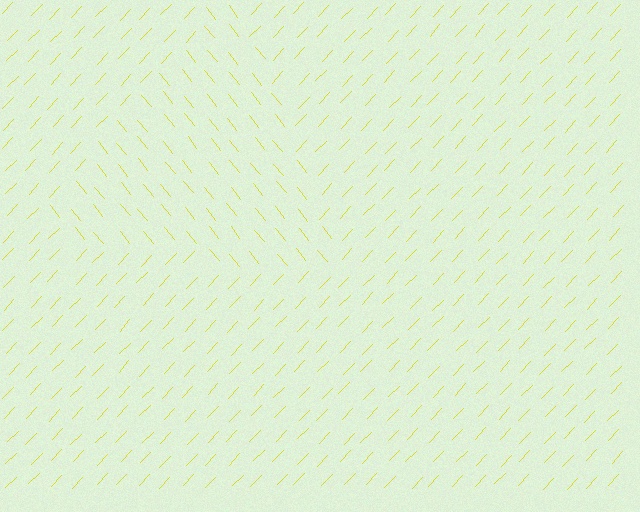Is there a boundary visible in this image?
Yes, there is a texture boundary formed by a change in line orientation.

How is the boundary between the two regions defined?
The boundary is defined purely by a change in line orientation (approximately 83 degrees difference). All lines are the same color and thickness.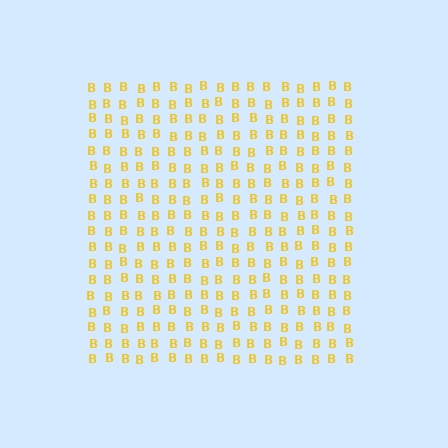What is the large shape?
The large shape is a square.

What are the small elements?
The small elements are letter B's.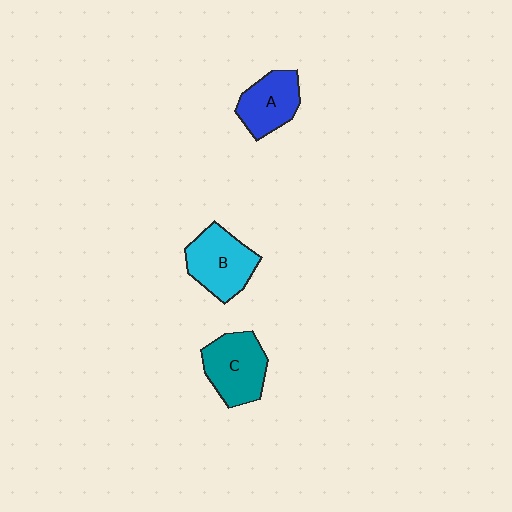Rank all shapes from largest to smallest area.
From largest to smallest: C (teal), B (cyan), A (blue).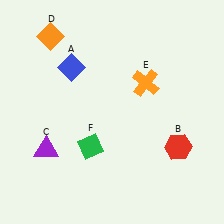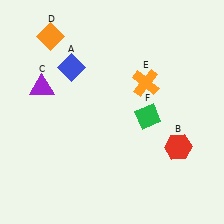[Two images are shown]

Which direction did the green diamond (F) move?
The green diamond (F) moved right.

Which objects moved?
The objects that moved are: the purple triangle (C), the green diamond (F).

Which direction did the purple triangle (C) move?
The purple triangle (C) moved up.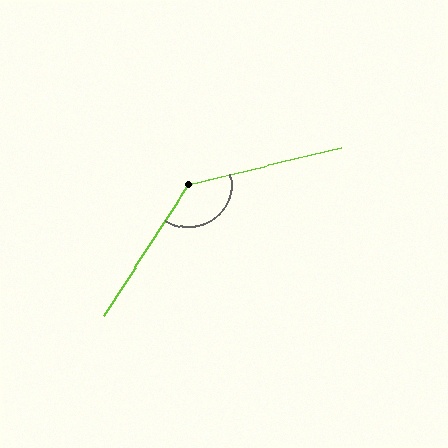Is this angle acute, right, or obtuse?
It is obtuse.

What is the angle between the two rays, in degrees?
Approximately 136 degrees.